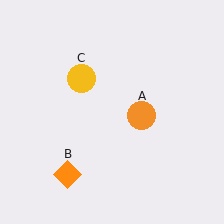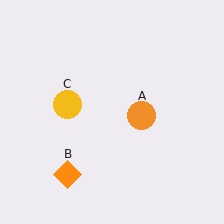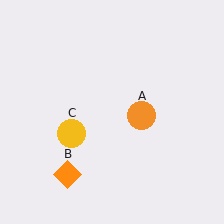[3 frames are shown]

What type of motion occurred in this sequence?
The yellow circle (object C) rotated counterclockwise around the center of the scene.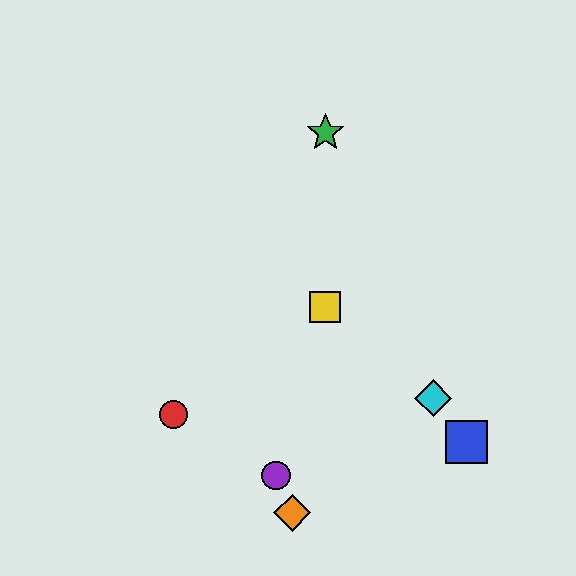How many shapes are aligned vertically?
2 shapes (the green star, the yellow square) are aligned vertically.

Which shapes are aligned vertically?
The green star, the yellow square are aligned vertically.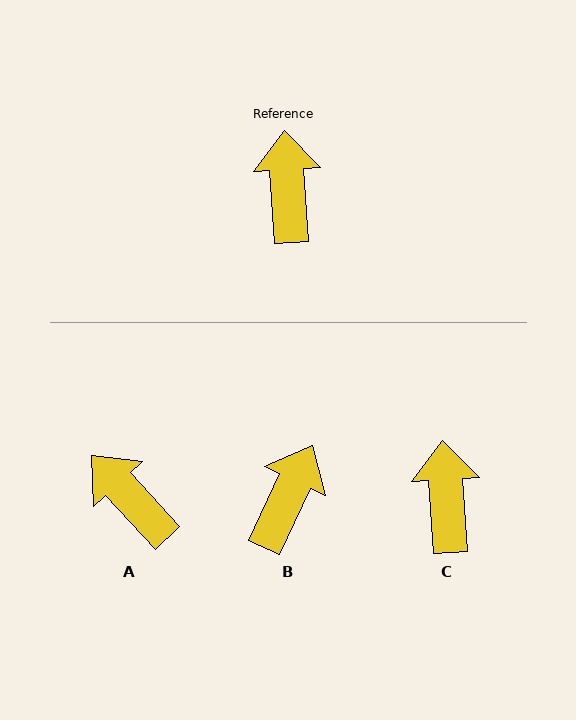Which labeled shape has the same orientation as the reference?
C.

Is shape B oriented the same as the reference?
No, it is off by about 29 degrees.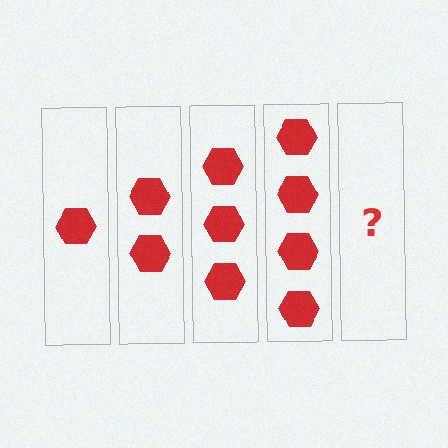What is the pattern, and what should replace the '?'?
The pattern is that each step adds one more hexagon. The '?' should be 5 hexagons.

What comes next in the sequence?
The next element should be 5 hexagons.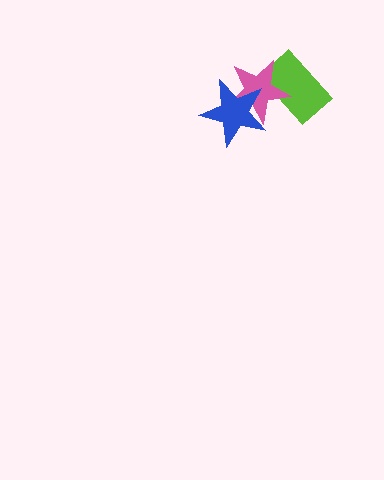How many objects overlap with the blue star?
1 object overlaps with the blue star.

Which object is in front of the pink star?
The blue star is in front of the pink star.